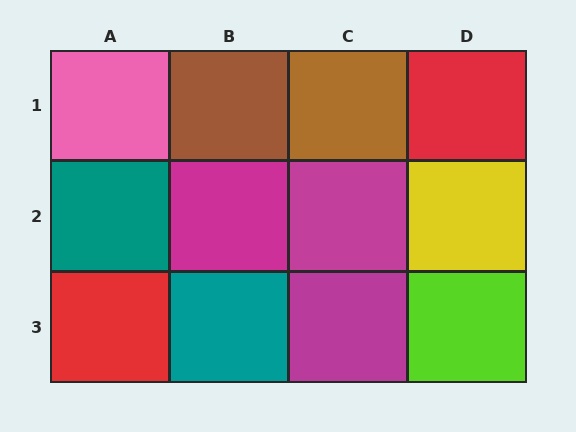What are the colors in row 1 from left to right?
Pink, brown, brown, red.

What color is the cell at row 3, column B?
Teal.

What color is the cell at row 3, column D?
Lime.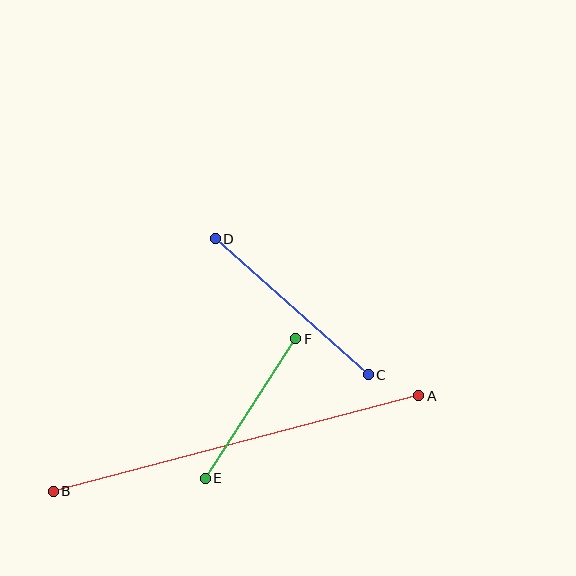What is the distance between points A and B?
The distance is approximately 378 pixels.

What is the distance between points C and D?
The distance is approximately 205 pixels.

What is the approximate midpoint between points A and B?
The midpoint is at approximately (236, 443) pixels.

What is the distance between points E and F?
The distance is approximately 167 pixels.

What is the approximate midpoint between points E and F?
The midpoint is at approximately (251, 409) pixels.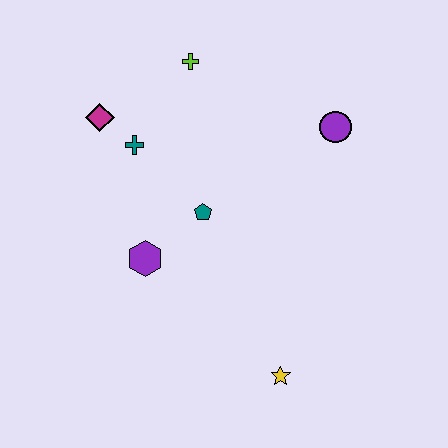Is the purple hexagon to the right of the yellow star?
No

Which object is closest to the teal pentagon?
The purple hexagon is closest to the teal pentagon.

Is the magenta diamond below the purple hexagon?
No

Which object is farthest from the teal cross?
The yellow star is farthest from the teal cross.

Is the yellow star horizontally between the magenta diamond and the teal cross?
No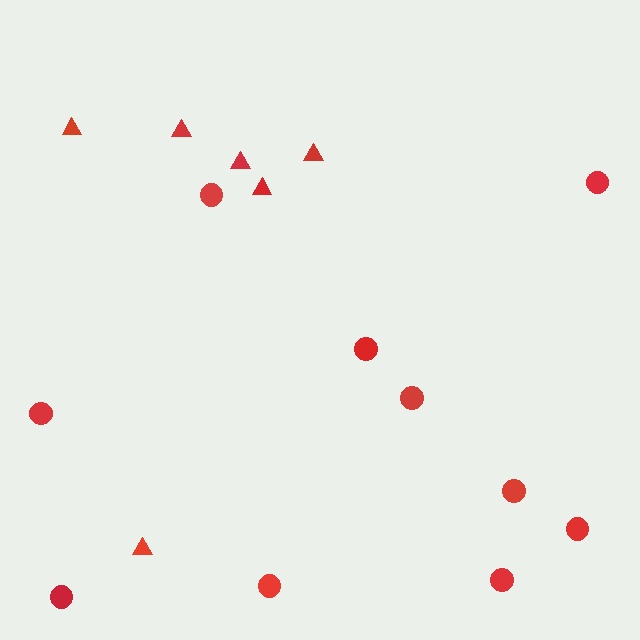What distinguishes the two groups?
There are 2 groups: one group of triangles (6) and one group of circles (10).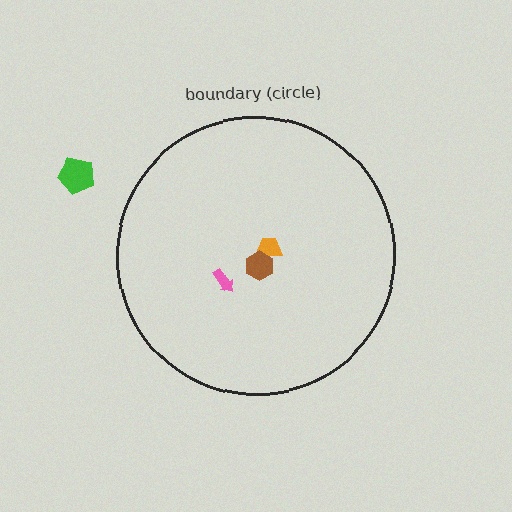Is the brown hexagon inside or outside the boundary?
Inside.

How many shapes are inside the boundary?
3 inside, 1 outside.